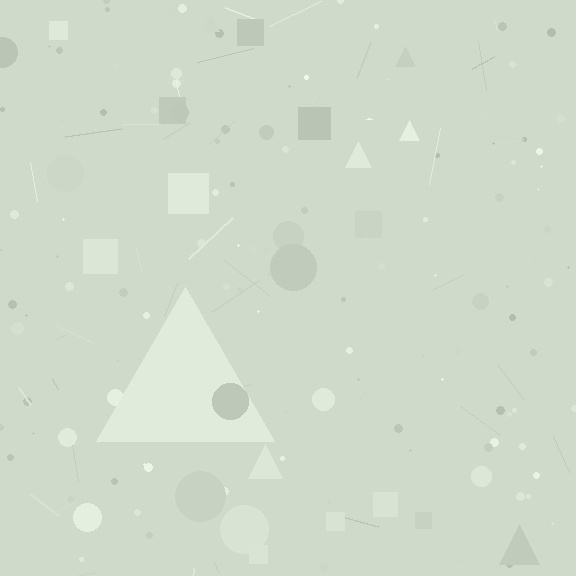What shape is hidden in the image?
A triangle is hidden in the image.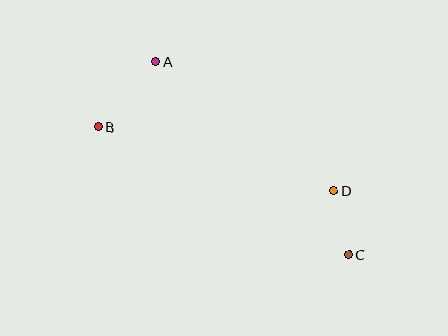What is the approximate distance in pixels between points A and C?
The distance between A and C is approximately 273 pixels.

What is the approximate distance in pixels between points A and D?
The distance between A and D is approximately 220 pixels.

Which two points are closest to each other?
Points C and D are closest to each other.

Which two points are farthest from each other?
Points B and C are farthest from each other.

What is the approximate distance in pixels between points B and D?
The distance between B and D is approximately 244 pixels.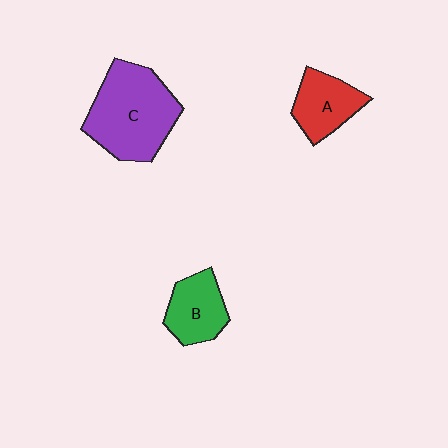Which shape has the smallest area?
Shape B (green).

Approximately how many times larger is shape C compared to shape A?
Approximately 1.9 times.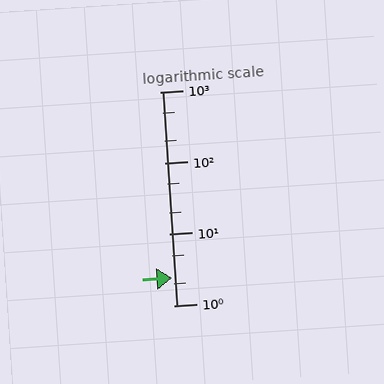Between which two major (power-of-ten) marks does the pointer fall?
The pointer is between 1 and 10.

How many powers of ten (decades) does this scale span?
The scale spans 3 decades, from 1 to 1000.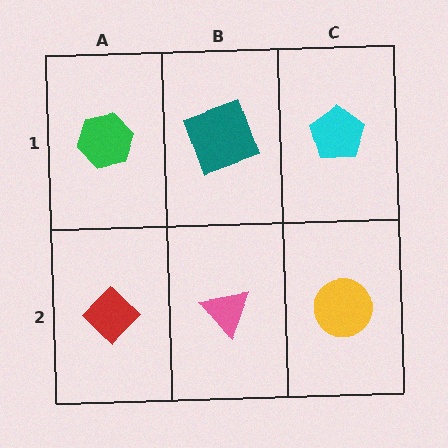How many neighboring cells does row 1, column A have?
2.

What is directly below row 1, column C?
A yellow circle.